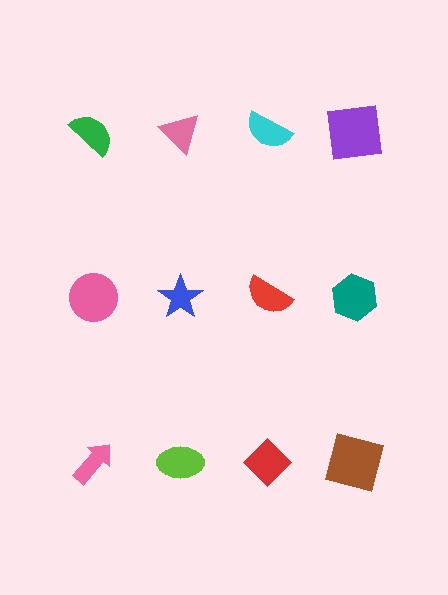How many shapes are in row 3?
4 shapes.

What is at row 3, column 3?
A red diamond.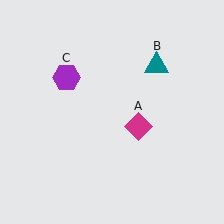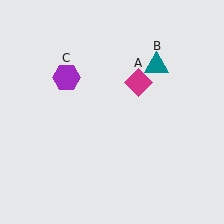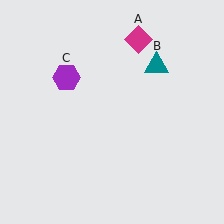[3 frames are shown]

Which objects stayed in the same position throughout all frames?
Teal triangle (object B) and purple hexagon (object C) remained stationary.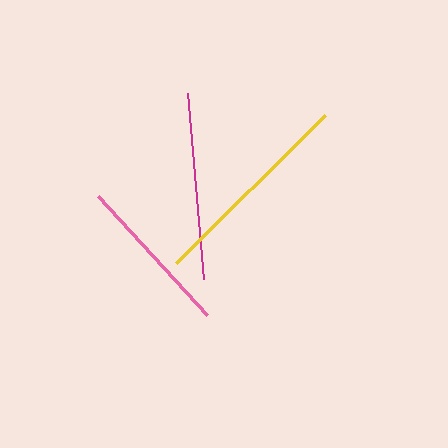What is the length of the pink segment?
The pink segment is approximately 161 pixels long.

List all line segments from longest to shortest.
From longest to shortest: yellow, magenta, pink.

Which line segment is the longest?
The yellow line is the longest at approximately 210 pixels.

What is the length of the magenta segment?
The magenta segment is approximately 188 pixels long.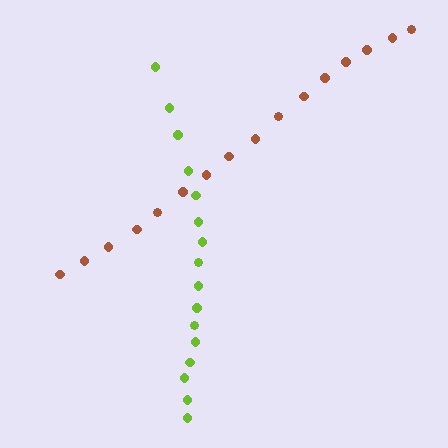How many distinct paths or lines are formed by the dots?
There are 2 distinct paths.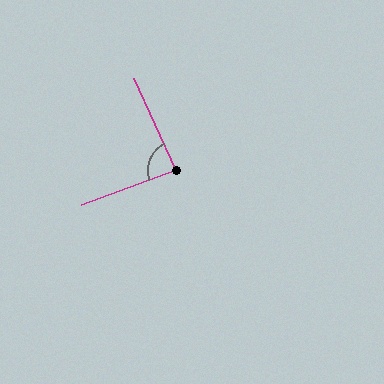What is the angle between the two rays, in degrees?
Approximately 85 degrees.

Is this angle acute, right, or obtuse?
It is approximately a right angle.